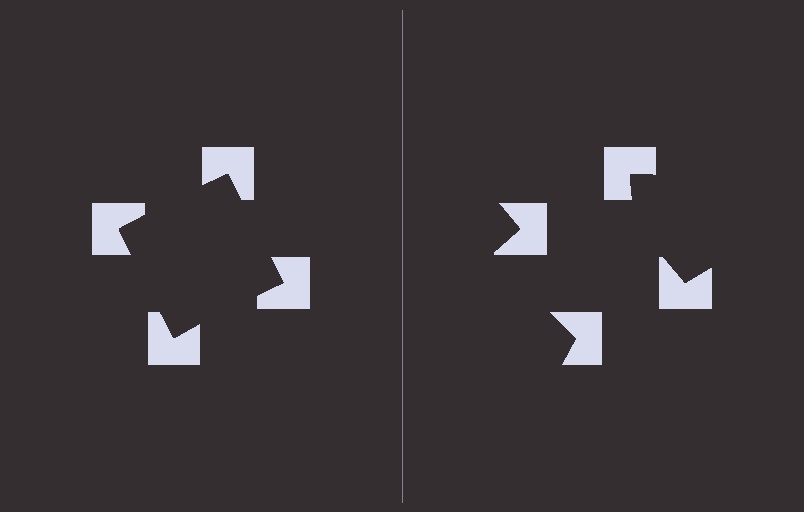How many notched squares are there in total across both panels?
8 — 4 on each side.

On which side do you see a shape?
An illusory square appears on the left side. On the right side the wedge cuts are rotated, so no coherent shape forms.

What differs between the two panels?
The notched squares are positioned identically on both sides; only the wedge orientations differ. On the left they align to a square; on the right they are misaligned.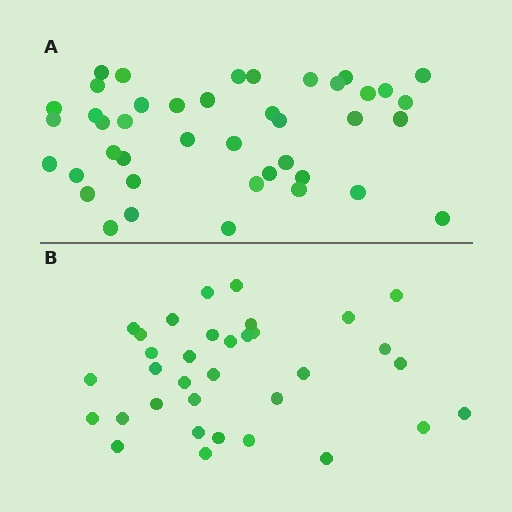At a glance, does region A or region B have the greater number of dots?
Region A (the top region) has more dots.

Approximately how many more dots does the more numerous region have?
Region A has roughly 8 or so more dots than region B.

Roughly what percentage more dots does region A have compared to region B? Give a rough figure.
About 25% more.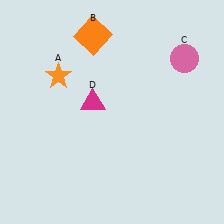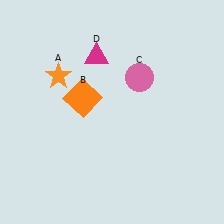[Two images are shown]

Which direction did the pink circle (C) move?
The pink circle (C) moved left.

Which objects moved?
The objects that moved are: the orange square (B), the pink circle (C), the magenta triangle (D).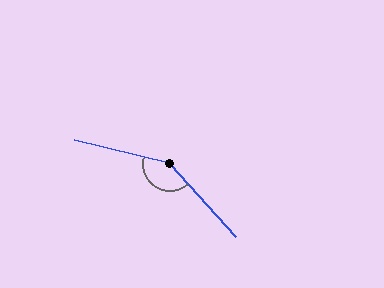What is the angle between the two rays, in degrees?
Approximately 146 degrees.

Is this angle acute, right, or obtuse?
It is obtuse.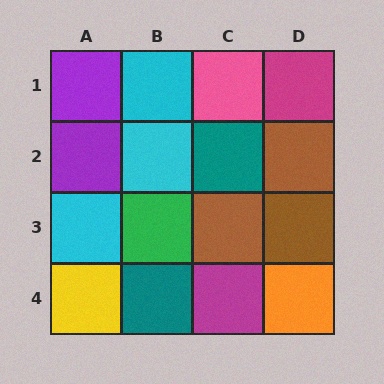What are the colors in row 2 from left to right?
Purple, cyan, teal, brown.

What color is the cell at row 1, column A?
Purple.